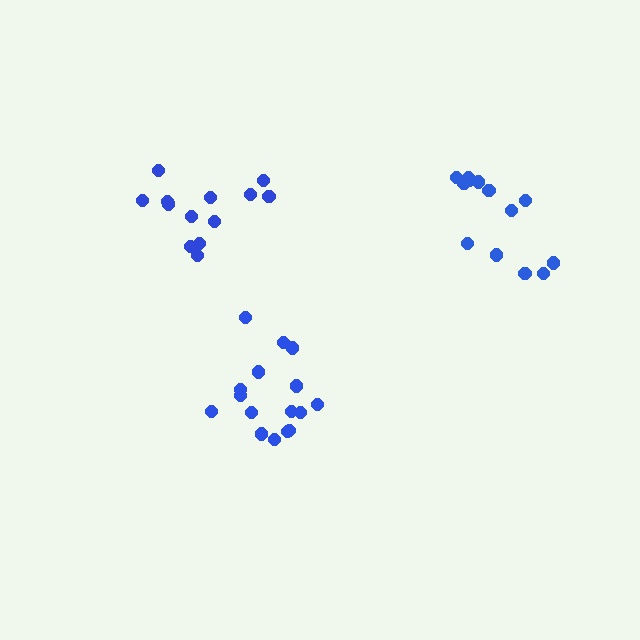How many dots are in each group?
Group 1: 16 dots, Group 2: 13 dots, Group 3: 13 dots (42 total).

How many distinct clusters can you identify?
There are 3 distinct clusters.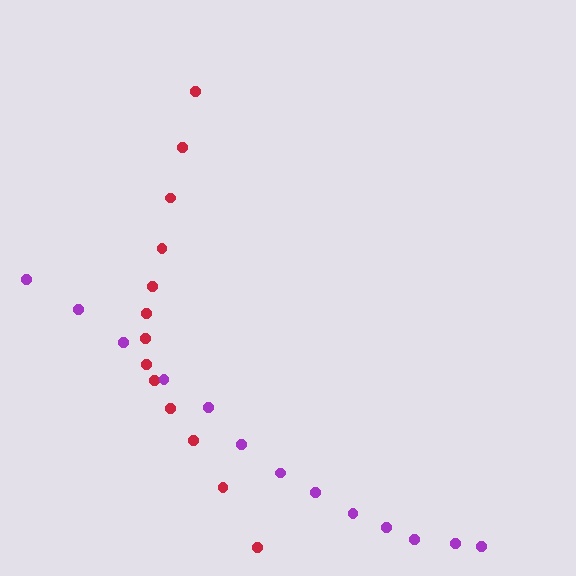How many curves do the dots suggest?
There are 2 distinct paths.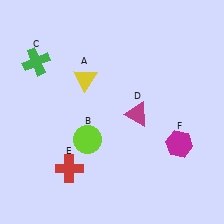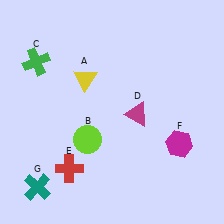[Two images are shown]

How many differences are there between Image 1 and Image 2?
There is 1 difference between the two images.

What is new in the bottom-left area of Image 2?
A teal cross (G) was added in the bottom-left area of Image 2.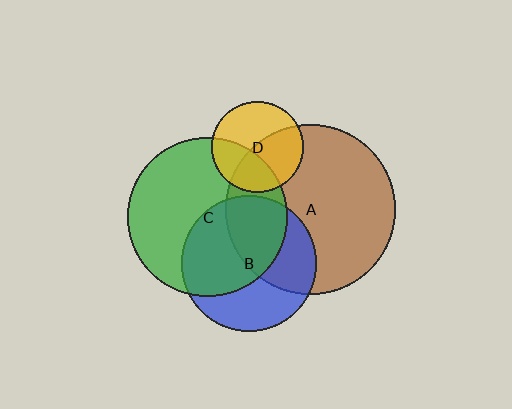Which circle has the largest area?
Circle A (brown).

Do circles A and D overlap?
Yes.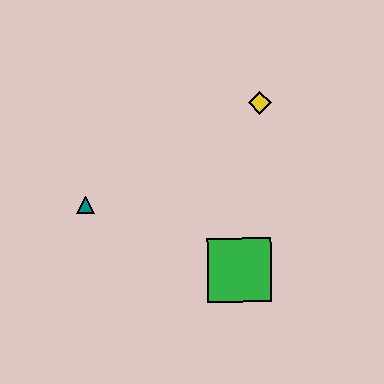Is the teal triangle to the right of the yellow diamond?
No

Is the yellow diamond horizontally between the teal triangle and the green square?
No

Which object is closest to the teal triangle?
The green square is closest to the teal triangle.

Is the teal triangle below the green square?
No